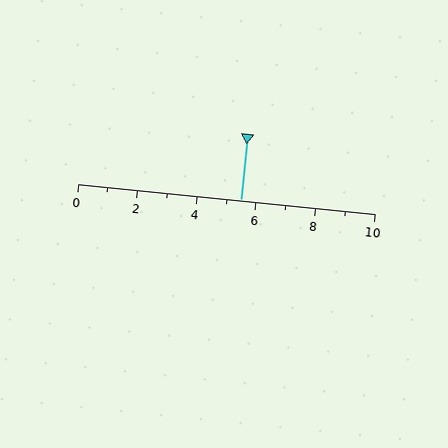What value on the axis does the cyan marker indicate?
The marker indicates approximately 5.5.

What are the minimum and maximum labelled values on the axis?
The axis runs from 0 to 10.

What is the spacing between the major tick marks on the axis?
The major ticks are spaced 2 apart.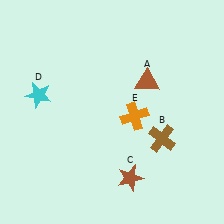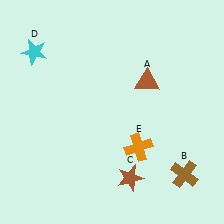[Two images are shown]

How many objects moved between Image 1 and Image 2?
3 objects moved between the two images.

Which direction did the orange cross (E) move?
The orange cross (E) moved down.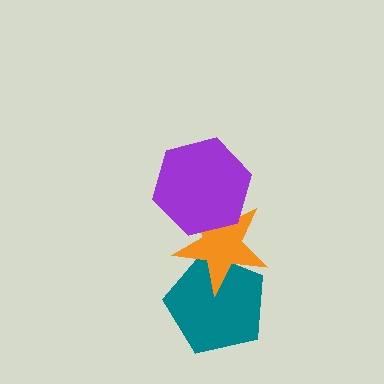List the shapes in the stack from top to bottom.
From top to bottom: the purple hexagon, the orange star, the teal pentagon.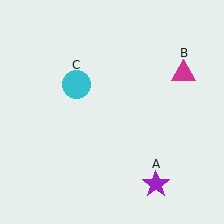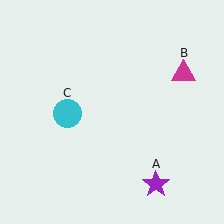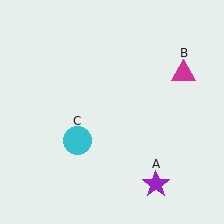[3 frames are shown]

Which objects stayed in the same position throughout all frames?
Purple star (object A) and magenta triangle (object B) remained stationary.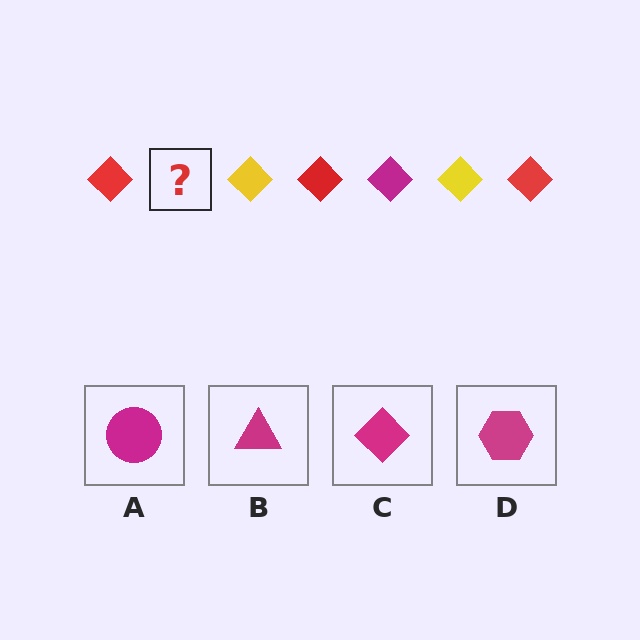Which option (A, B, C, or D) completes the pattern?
C.